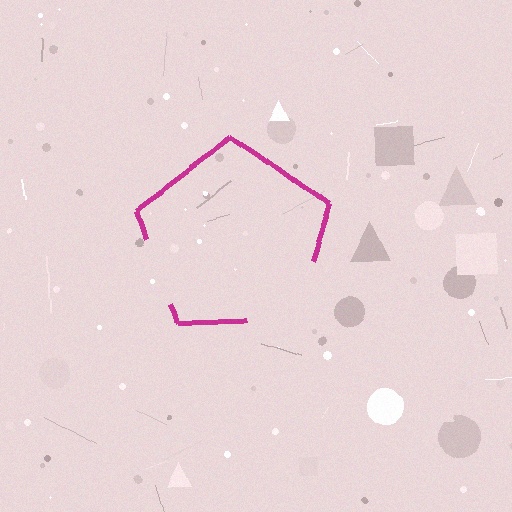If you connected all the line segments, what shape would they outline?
They would outline a pentagon.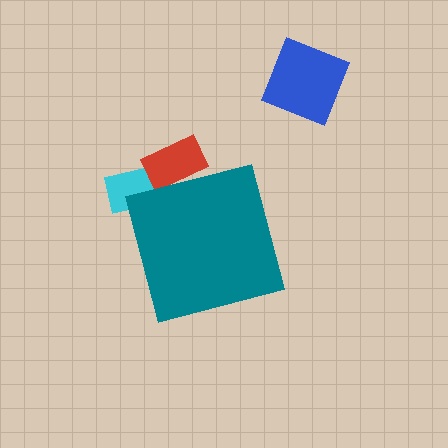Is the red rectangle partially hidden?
Yes, the red rectangle is partially hidden behind the teal square.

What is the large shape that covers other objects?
A teal square.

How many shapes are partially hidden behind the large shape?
2 shapes are partially hidden.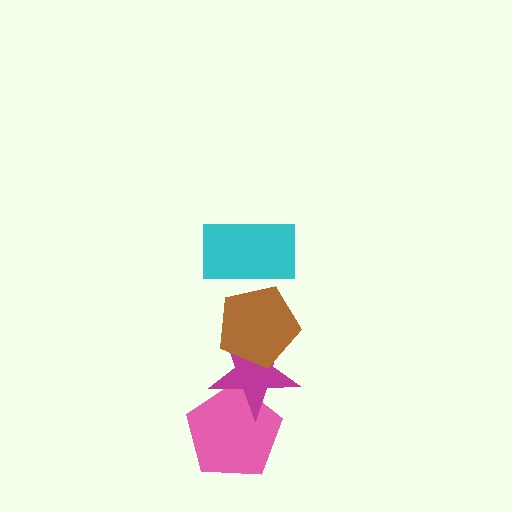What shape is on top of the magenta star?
The brown pentagon is on top of the magenta star.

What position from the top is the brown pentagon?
The brown pentagon is 2nd from the top.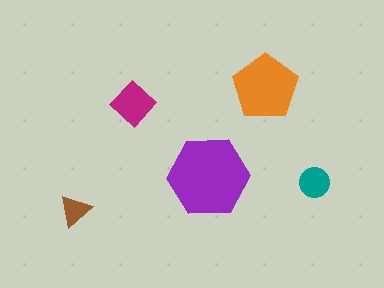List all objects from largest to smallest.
The purple hexagon, the orange pentagon, the magenta diamond, the teal circle, the brown triangle.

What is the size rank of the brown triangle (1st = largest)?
5th.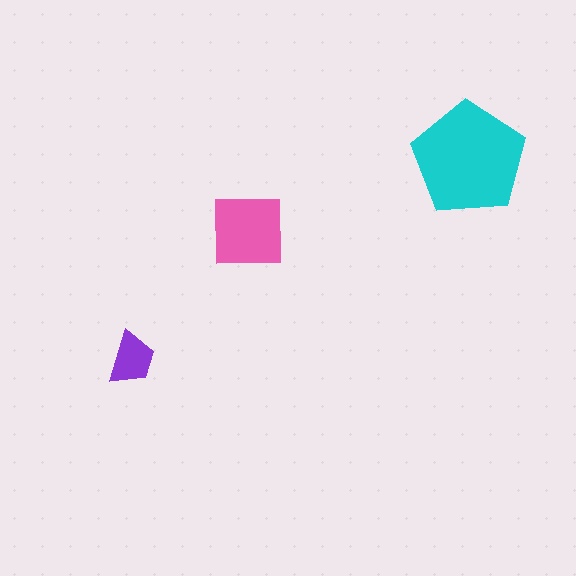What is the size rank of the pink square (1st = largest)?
2nd.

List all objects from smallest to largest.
The purple trapezoid, the pink square, the cyan pentagon.